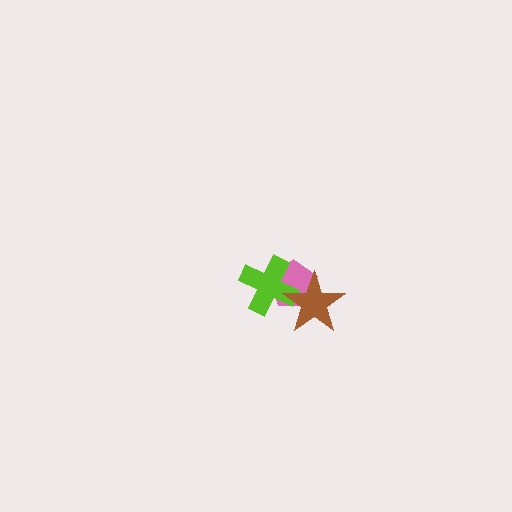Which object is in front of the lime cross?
The brown star is in front of the lime cross.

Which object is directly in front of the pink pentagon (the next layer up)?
The lime cross is directly in front of the pink pentagon.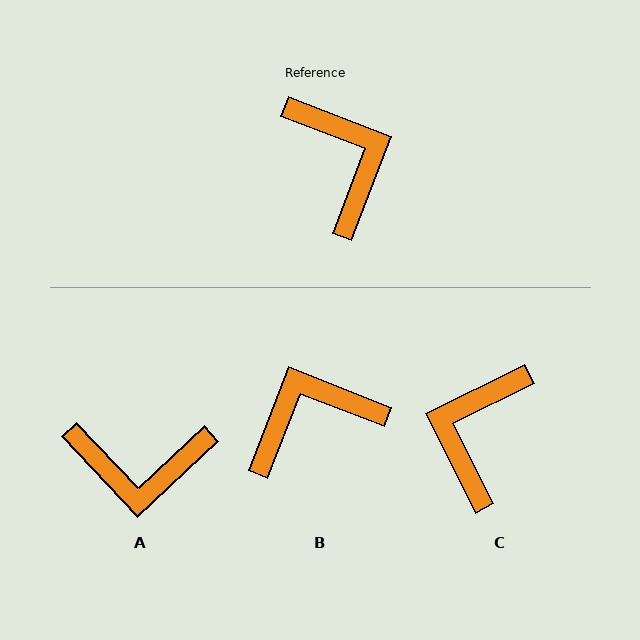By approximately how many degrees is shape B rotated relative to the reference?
Approximately 90 degrees counter-clockwise.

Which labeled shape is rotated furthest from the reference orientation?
C, about 137 degrees away.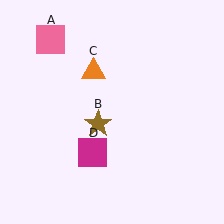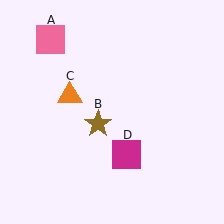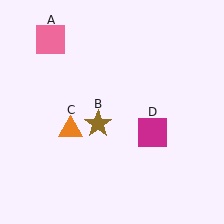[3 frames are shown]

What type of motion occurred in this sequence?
The orange triangle (object C), magenta square (object D) rotated counterclockwise around the center of the scene.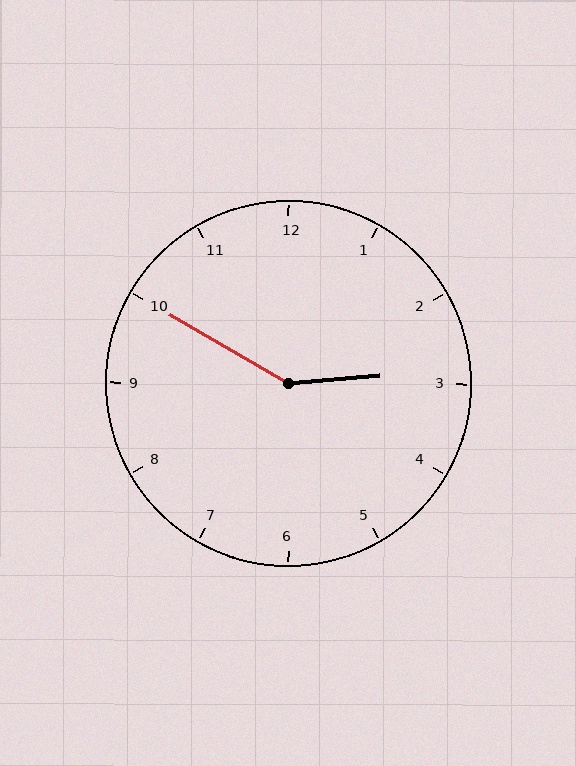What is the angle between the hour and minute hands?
Approximately 145 degrees.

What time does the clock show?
2:50.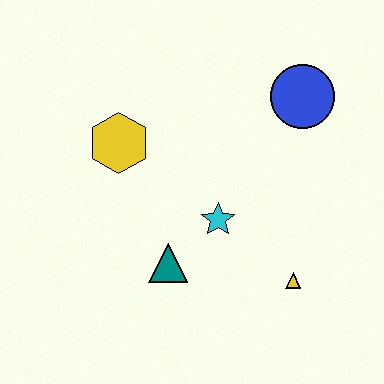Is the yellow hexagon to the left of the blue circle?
Yes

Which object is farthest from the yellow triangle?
The yellow hexagon is farthest from the yellow triangle.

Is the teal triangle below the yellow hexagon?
Yes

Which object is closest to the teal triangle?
The cyan star is closest to the teal triangle.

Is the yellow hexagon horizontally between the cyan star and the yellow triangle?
No